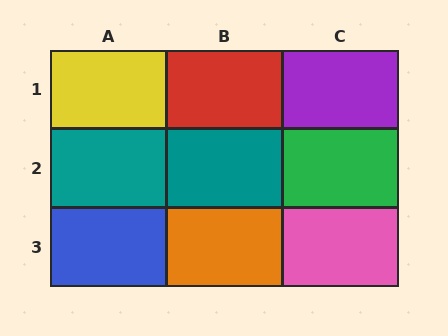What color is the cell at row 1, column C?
Purple.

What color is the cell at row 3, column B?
Orange.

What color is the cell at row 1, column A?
Yellow.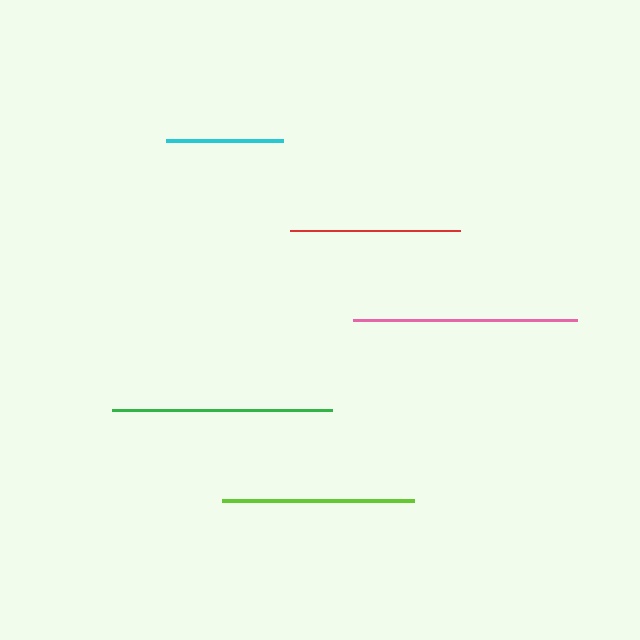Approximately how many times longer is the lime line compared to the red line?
The lime line is approximately 1.1 times the length of the red line.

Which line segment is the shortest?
The cyan line is the shortest at approximately 117 pixels.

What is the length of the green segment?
The green segment is approximately 221 pixels long.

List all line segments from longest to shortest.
From longest to shortest: pink, green, lime, red, cyan.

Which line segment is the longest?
The pink line is the longest at approximately 224 pixels.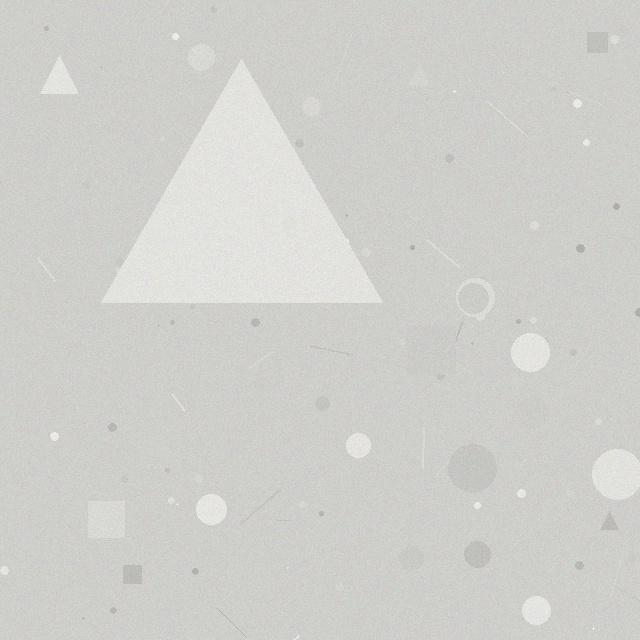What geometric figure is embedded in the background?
A triangle is embedded in the background.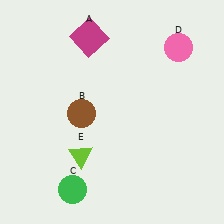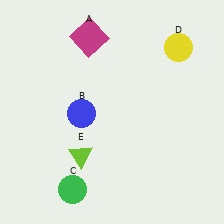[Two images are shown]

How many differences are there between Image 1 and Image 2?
There are 2 differences between the two images.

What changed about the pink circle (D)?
In Image 1, D is pink. In Image 2, it changed to yellow.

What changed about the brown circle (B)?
In Image 1, B is brown. In Image 2, it changed to blue.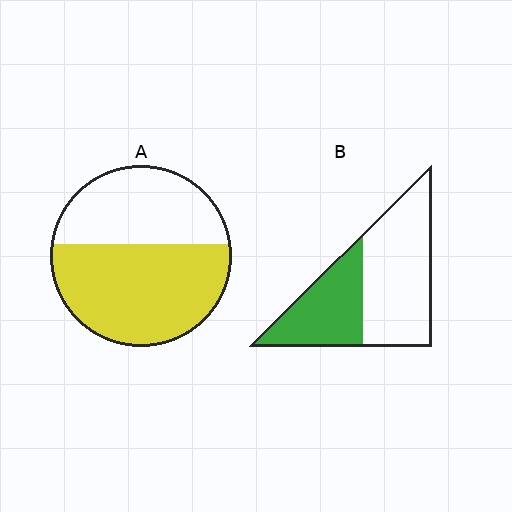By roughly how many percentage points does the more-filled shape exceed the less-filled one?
By roughly 20 percentage points (A over B).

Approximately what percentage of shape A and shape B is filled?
A is approximately 60% and B is approximately 40%.